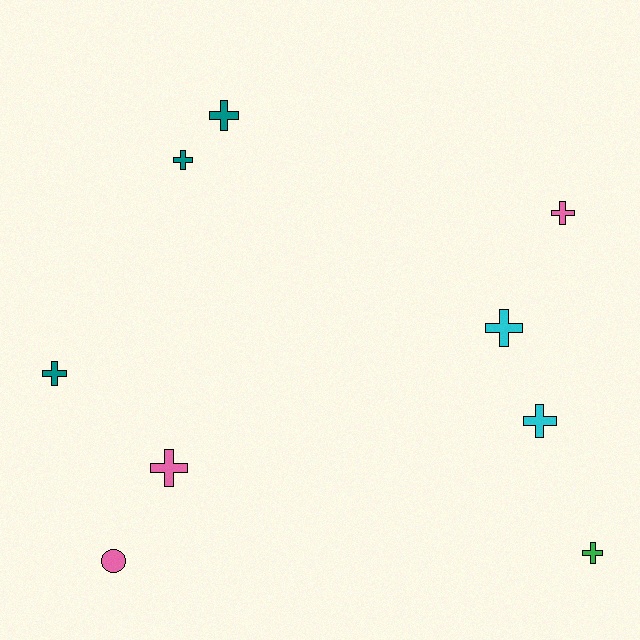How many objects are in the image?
There are 9 objects.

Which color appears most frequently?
Teal, with 3 objects.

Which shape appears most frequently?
Cross, with 8 objects.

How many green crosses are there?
There is 1 green cross.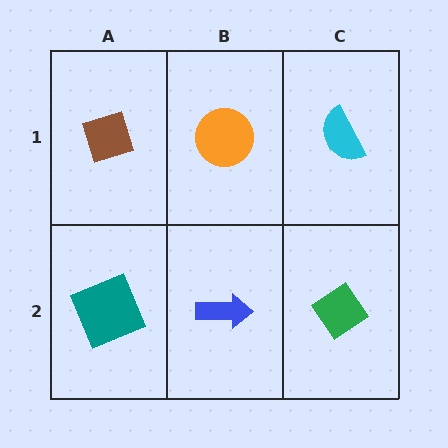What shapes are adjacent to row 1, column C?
A green diamond (row 2, column C), an orange circle (row 1, column B).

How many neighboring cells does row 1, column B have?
3.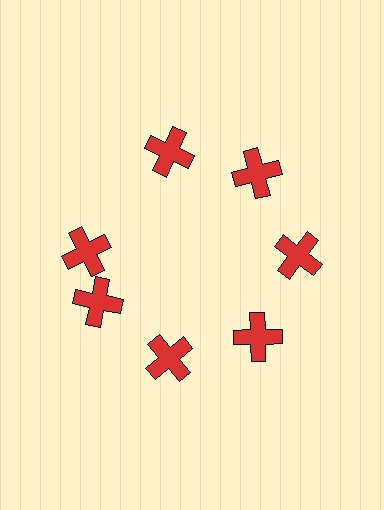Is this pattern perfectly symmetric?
No. The 7 red crosses are arranged in a ring, but one element near the 10 o'clock position is rotated out of alignment along the ring, breaking the 7-fold rotational symmetry.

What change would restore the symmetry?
The symmetry would be restored by rotating it back into even spacing with its neighbors so that all 7 crosses sit at equal angles and equal distance from the center.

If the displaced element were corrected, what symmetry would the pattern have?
It would have 7-fold rotational symmetry — the pattern would map onto itself every 51 degrees.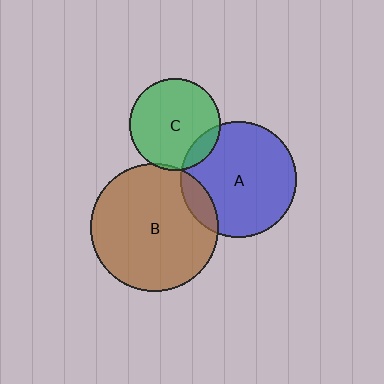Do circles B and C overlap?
Yes.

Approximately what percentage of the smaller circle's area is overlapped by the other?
Approximately 5%.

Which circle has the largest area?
Circle B (brown).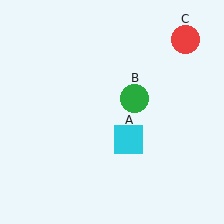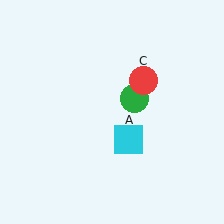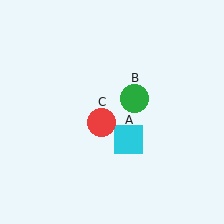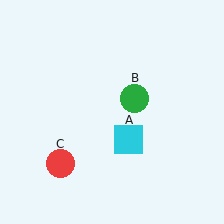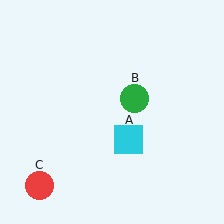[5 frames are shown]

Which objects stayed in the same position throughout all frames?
Cyan square (object A) and green circle (object B) remained stationary.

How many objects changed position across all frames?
1 object changed position: red circle (object C).